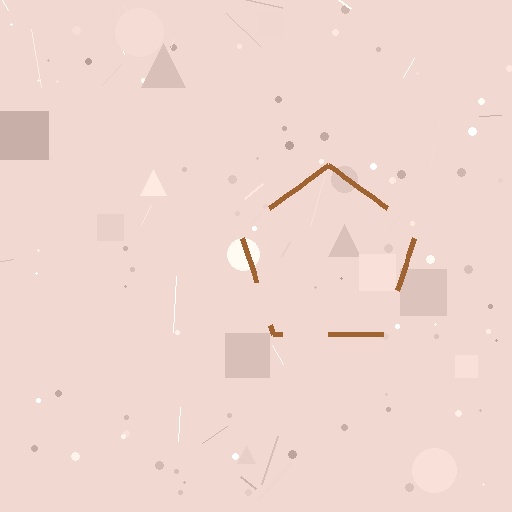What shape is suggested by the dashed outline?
The dashed outline suggests a pentagon.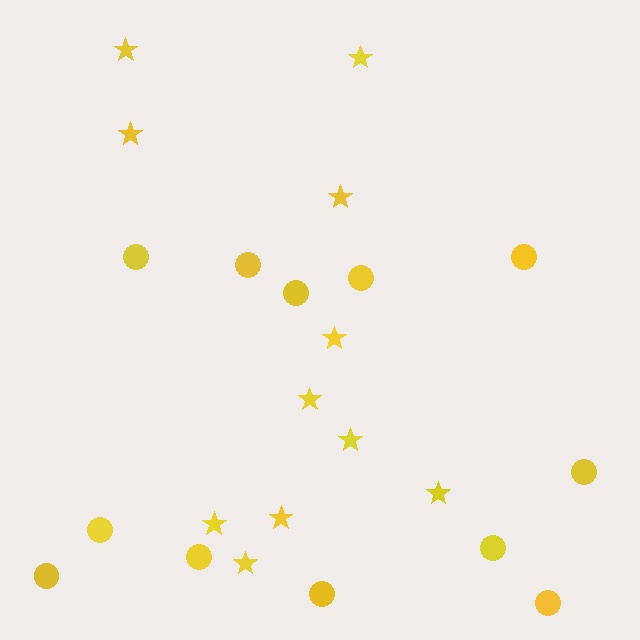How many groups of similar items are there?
There are 2 groups: one group of stars (11) and one group of circles (12).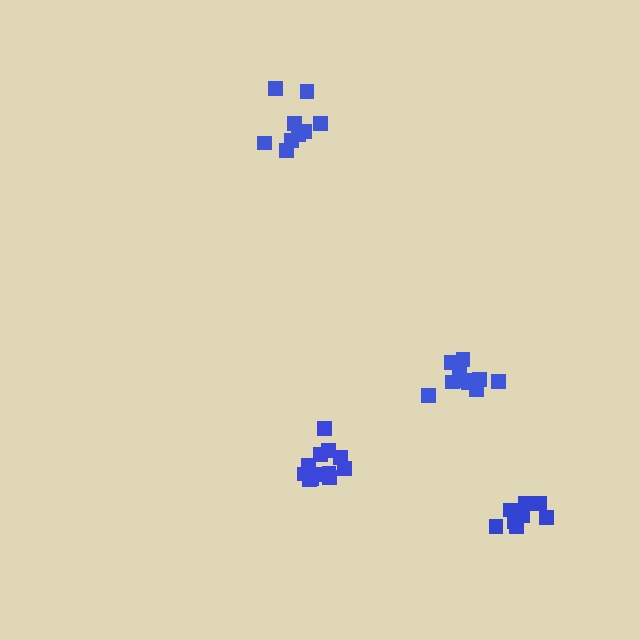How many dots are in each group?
Group 1: 11 dots, Group 2: 12 dots, Group 3: 9 dots, Group 4: 8 dots (40 total).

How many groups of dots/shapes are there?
There are 4 groups.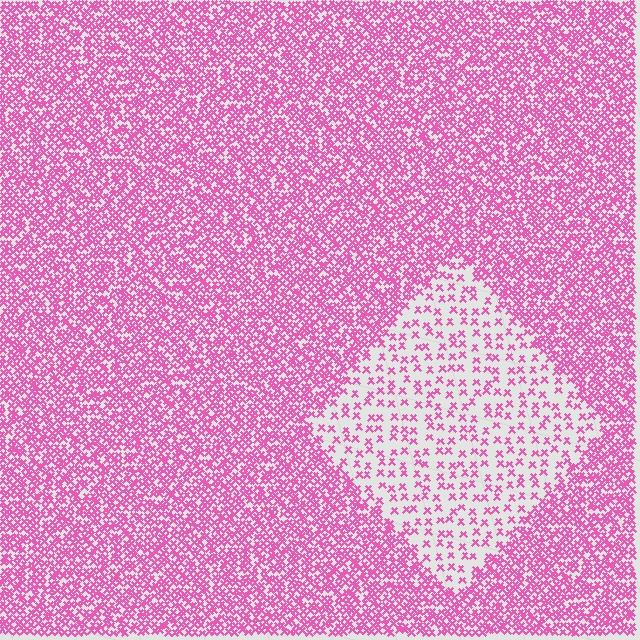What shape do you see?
I see a diamond.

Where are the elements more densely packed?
The elements are more densely packed outside the diamond boundary.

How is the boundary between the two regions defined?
The boundary is defined by a change in element density (approximately 2.9x ratio). All elements are the same color, size, and shape.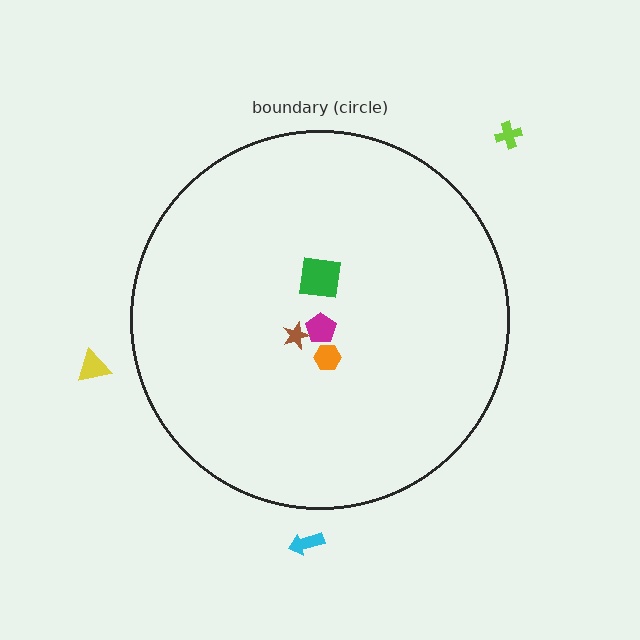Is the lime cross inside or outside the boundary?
Outside.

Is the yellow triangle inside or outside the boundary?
Outside.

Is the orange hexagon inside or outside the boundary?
Inside.